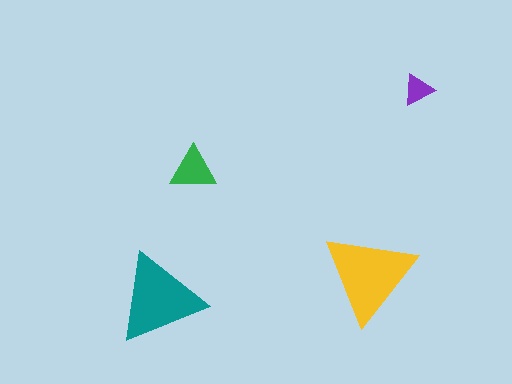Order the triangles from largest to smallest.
the yellow one, the teal one, the green one, the purple one.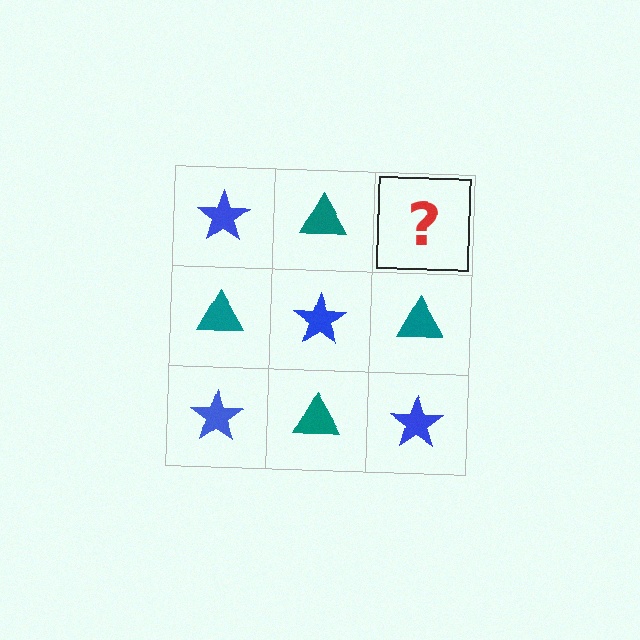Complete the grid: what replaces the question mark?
The question mark should be replaced with a blue star.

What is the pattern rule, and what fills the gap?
The rule is that it alternates blue star and teal triangle in a checkerboard pattern. The gap should be filled with a blue star.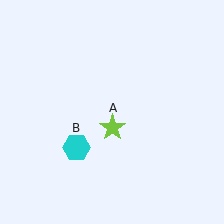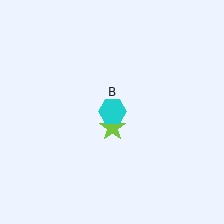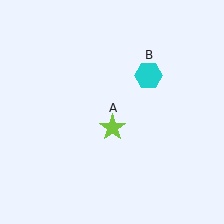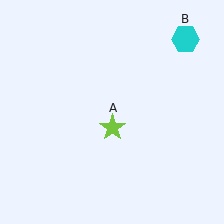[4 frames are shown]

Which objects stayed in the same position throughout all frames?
Lime star (object A) remained stationary.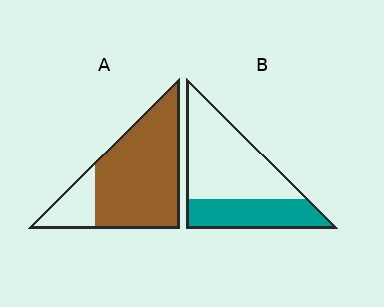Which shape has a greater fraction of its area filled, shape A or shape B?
Shape A.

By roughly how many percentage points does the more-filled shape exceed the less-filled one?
By roughly 45 percentage points (A over B).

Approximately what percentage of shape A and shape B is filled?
A is approximately 80% and B is approximately 35%.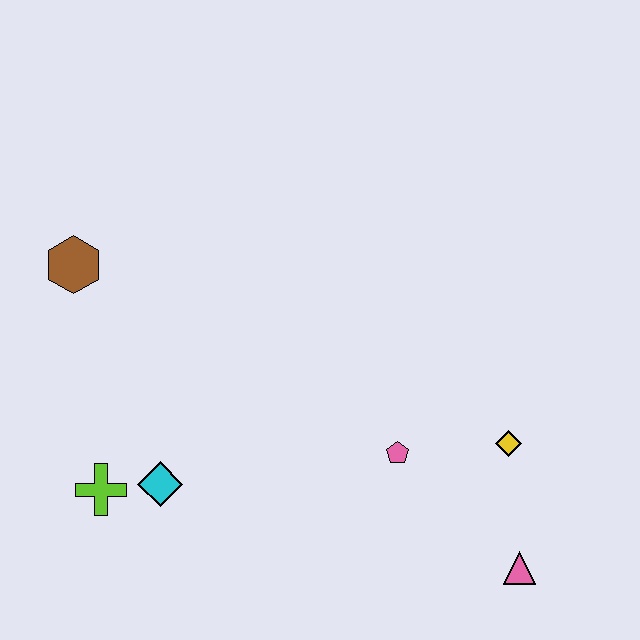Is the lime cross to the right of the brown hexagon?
Yes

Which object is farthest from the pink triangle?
The brown hexagon is farthest from the pink triangle.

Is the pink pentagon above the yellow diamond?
No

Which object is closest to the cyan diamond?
The lime cross is closest to the cyan diamond.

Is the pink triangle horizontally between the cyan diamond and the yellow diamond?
No